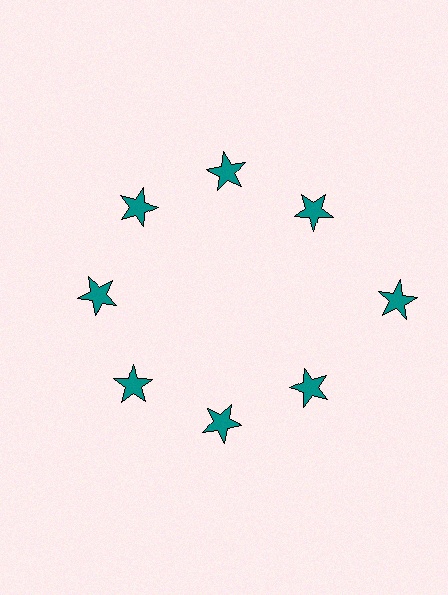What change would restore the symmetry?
The symmetry would be restored by moving it inward, back onto the ring so that all 8 stars sit at equal angles and equal distance from the center.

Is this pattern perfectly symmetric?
No. The 8 teal stars are arranged in a ring, but one element near the 3 o'clock position is pushed outward from the center, breaking the 8-fold rotational symmetry.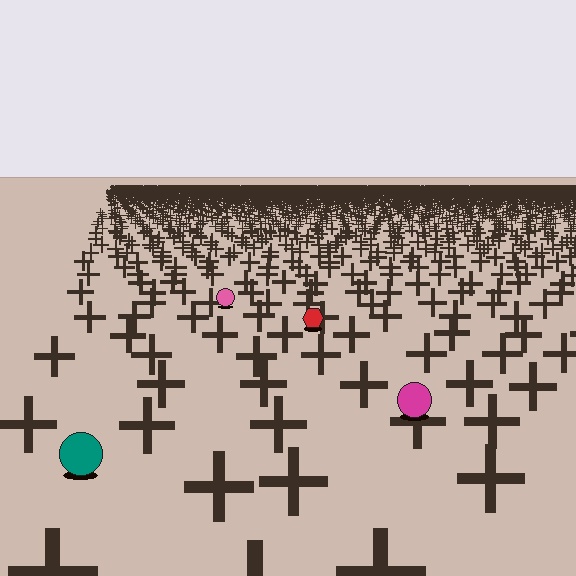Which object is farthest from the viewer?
The pink circle is farthest from the viewer. It appears smaller and the ground texture around it is denser.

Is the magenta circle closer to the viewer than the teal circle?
No. The teal circle is closer — you can tell from the texture gradient: the ground texture is coarser near it.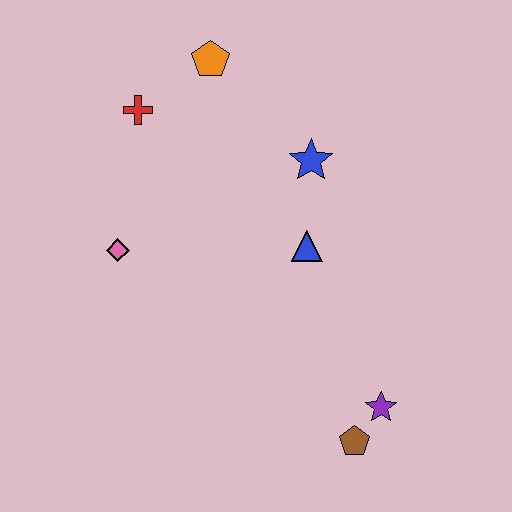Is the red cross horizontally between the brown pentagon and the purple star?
No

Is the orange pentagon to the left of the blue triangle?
Yes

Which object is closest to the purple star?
The brown pentagon is closest to the purple star.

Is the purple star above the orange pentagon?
No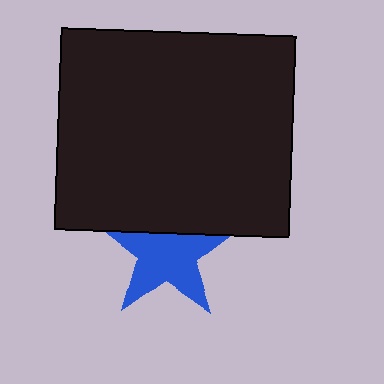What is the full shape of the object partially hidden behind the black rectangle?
The partially hidden object is a blue star.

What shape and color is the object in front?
The object in front is a black rectangle.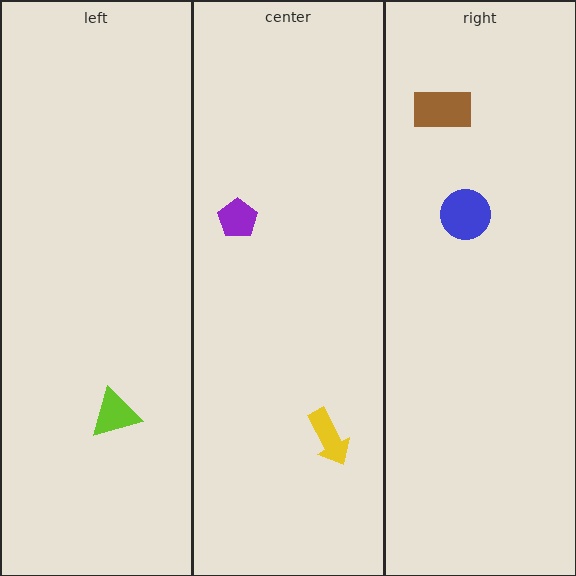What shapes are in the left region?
The lime triangle.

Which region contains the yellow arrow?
The center region.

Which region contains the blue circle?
The right region.